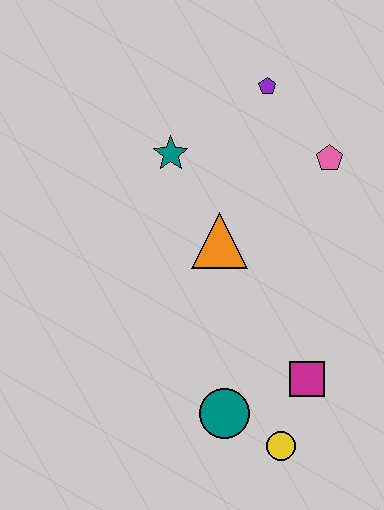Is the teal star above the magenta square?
Yes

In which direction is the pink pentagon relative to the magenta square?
The pink pentagon is above the magenta square.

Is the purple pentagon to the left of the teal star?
No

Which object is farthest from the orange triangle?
The yellow circle is farthest from the orange triangle.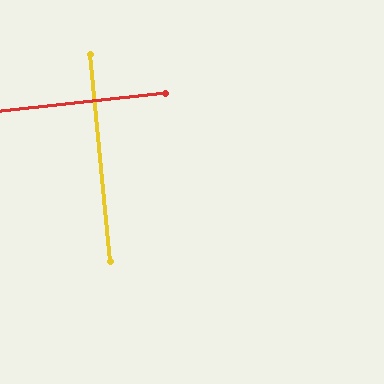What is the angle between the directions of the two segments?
Approximately 89 degrees.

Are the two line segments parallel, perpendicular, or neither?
Perpendicular — they meet at approximately 89°.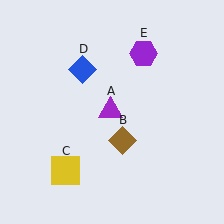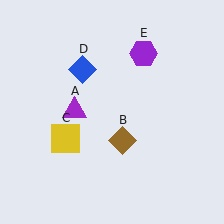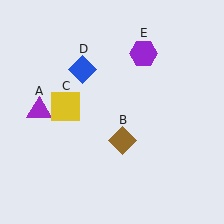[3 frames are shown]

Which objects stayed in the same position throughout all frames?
Brown diamond (object B) and blue diamond (object D) and purple hexagon (object E) remained stationary.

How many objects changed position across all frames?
2 objects changed position: purple triangle (object A), yellow square (object C).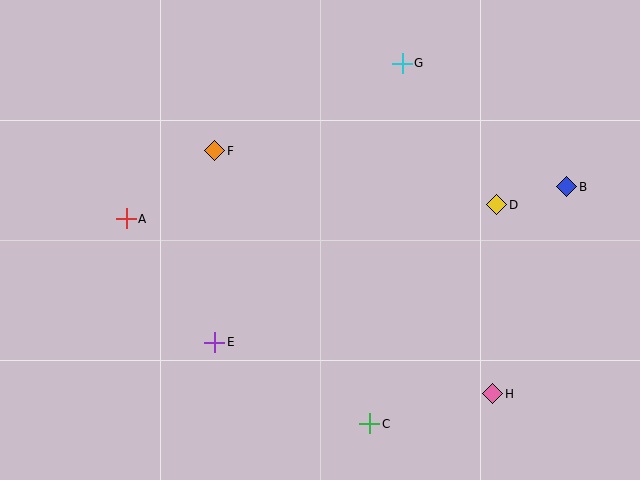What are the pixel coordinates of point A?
Point A is at (126, 219).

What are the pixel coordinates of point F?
Point F is at (215, 151).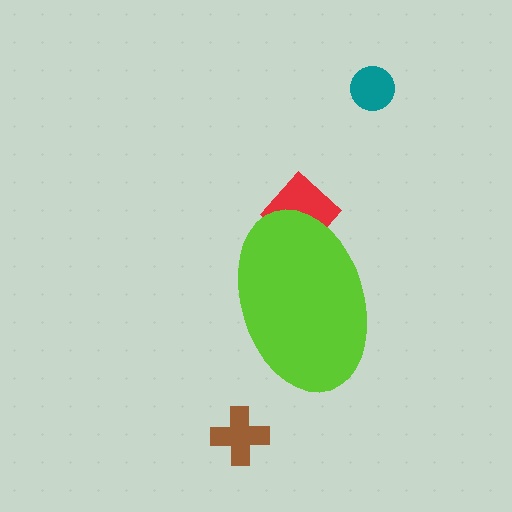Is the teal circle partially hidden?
No, the teal circle is fully visible.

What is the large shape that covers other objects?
A lime ellipse.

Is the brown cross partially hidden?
No, the brown cross is fully visible.